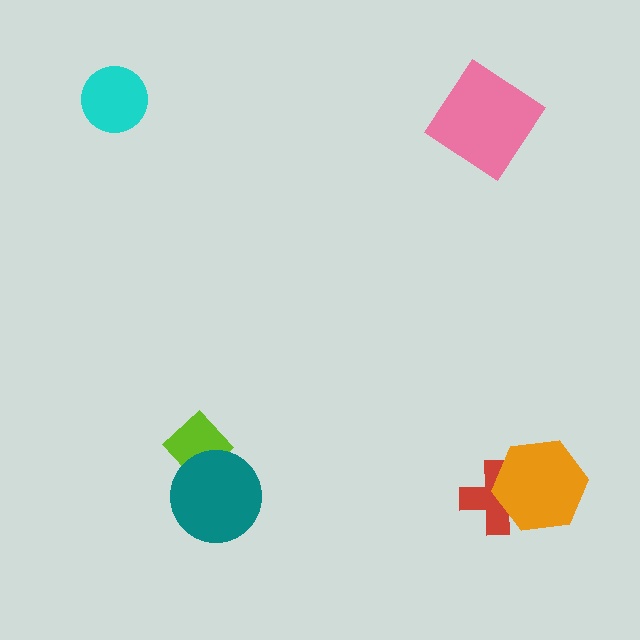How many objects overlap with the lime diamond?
1 object overlaps with the lime diamond.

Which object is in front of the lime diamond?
The teal circle is in front of the lime diamond.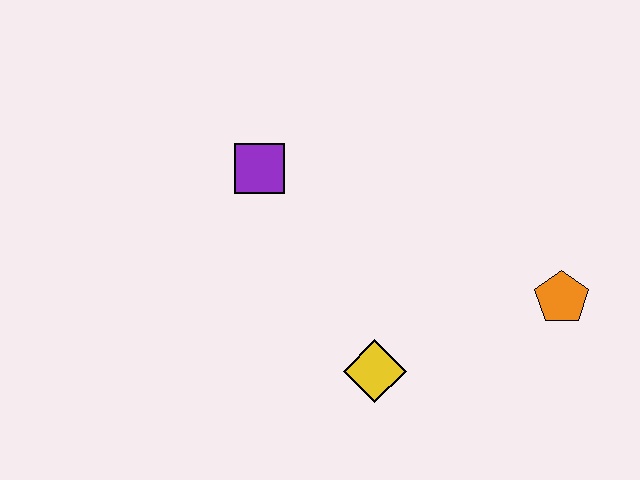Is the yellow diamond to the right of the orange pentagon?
No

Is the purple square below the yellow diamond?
No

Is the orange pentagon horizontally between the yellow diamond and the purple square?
No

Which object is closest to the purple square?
The yellow diamond is closest to the purple square.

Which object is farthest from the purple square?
The orange pentagon is farthest from the purple square.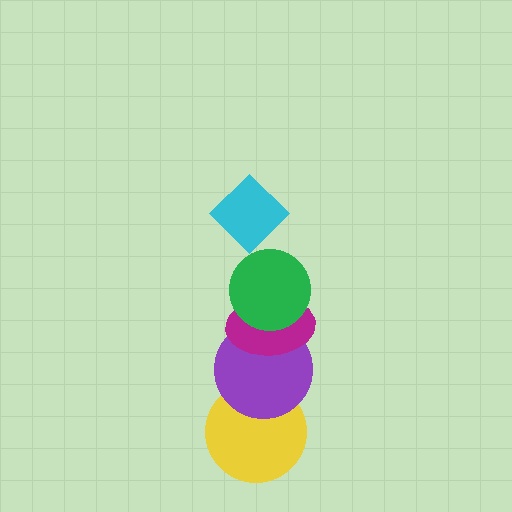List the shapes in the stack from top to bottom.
From top to bottom: the cyan diamond, the green circle, the magenta ellipse, the purple circle, the yellow circle.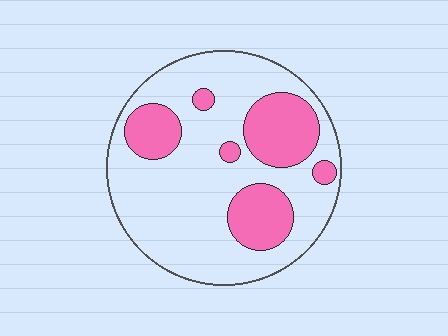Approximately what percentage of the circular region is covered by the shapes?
Approximately 25%.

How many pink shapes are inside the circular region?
6.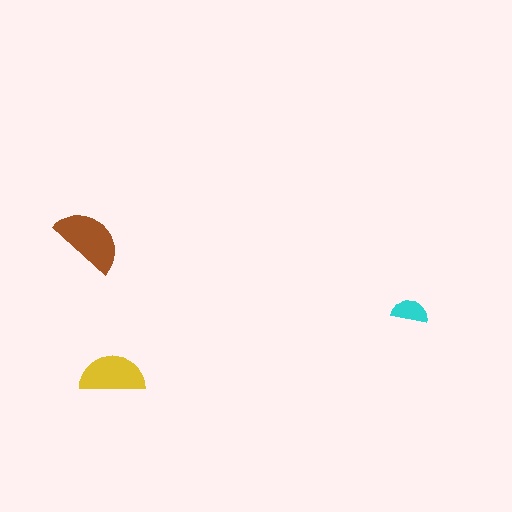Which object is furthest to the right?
The cyan semicircle is rightmost.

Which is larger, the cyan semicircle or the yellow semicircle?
The yellow one.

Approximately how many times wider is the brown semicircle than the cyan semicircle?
About 2 times wider.